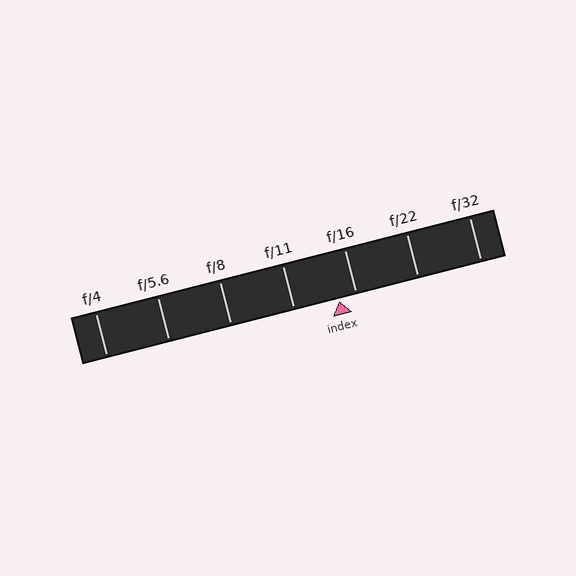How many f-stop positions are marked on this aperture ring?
There are 7 f-stop positions marked.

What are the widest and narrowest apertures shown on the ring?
The widest aperture shown is f/4 and the narrowest is f/32.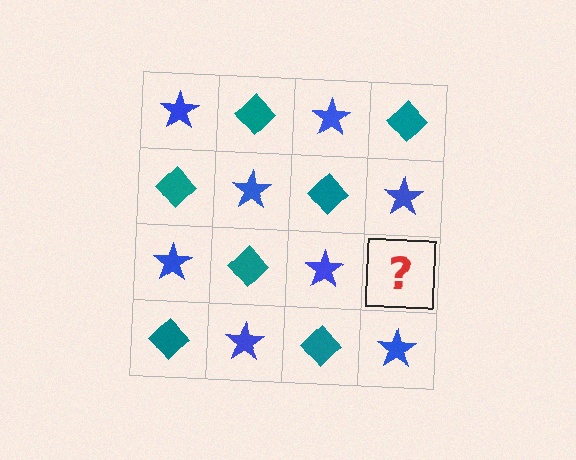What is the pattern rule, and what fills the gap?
The rule is that it alternates blue star and teal diamond in a checkerboard pattern. The gap should be filled with a teal diamond.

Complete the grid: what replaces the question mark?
The question mark should be replaced with a teal diamond.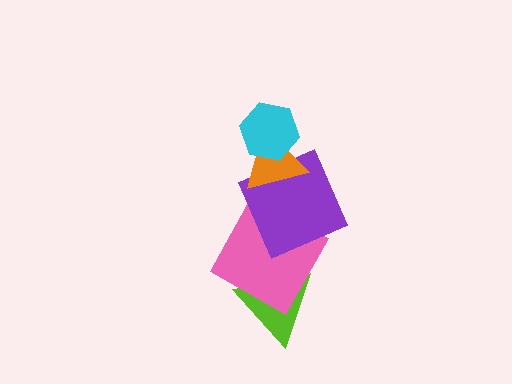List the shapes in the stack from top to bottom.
From top to bottom: the cyan hexagon, the orange triangle, the purple square, the pink square, the lime triangle.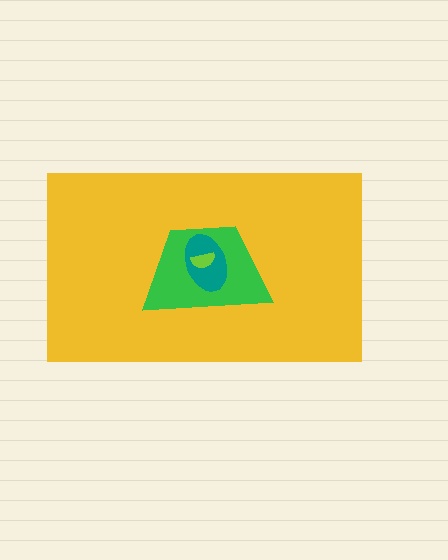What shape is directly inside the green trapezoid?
The teal ellipse.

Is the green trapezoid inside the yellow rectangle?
Yes.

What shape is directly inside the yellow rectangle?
The green trapezoid.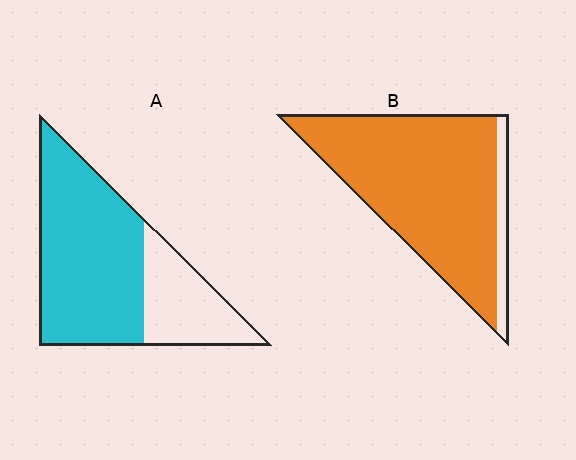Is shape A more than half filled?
Yes.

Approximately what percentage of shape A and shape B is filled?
A is approximately 70% and B is approximately 90%.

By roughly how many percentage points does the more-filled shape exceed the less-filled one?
By roughly 20 percentage points (B over A).